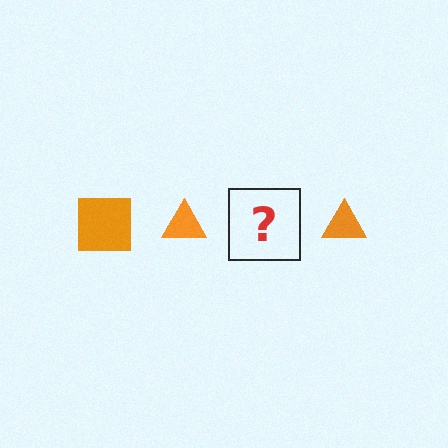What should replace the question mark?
The question mark should be replaced with an orange square.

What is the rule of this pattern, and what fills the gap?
The rule is that the pattern cycles through square, triangle shapes in orange. The gap should be filled with an orange square.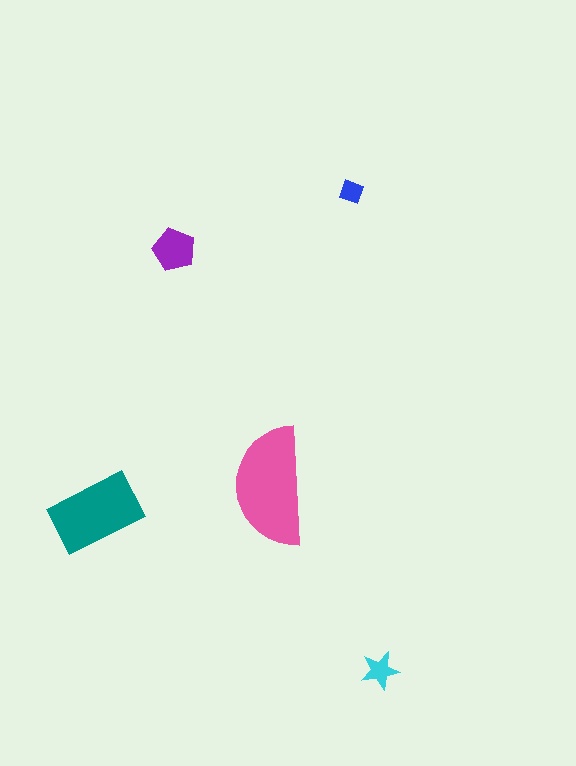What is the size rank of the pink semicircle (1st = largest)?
1st.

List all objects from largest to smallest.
The pink semicircle, the teal rectangle, the purple pentagon, the cyan star, the blue diamond.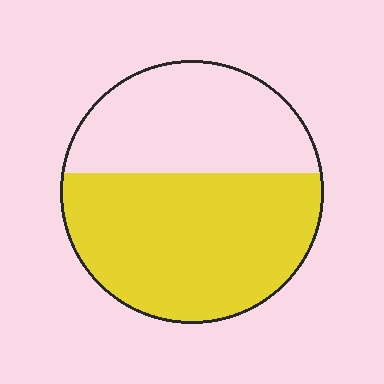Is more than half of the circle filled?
Yes.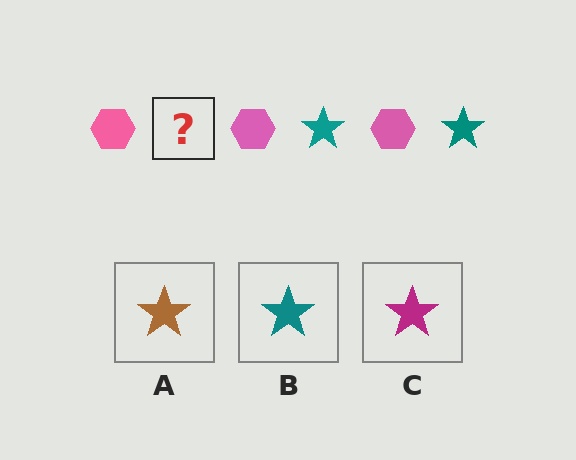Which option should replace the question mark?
Option B.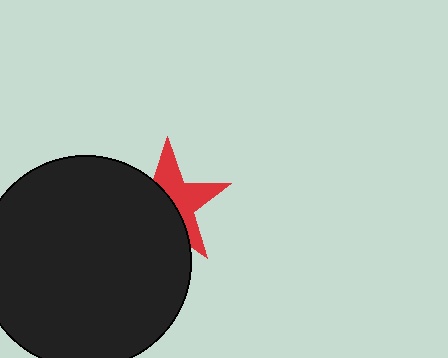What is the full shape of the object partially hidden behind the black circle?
The partially hidden object is a red star.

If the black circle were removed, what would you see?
You would see the complete red star.